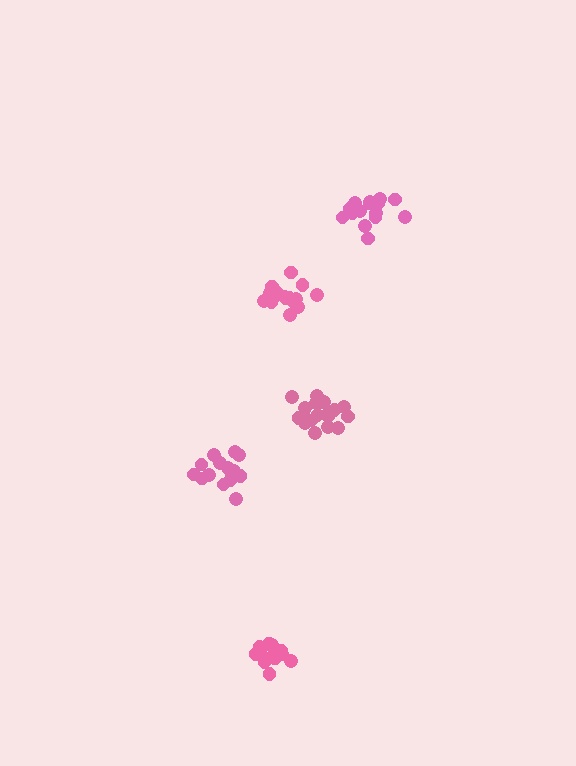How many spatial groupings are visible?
There are 5 spatial groupings.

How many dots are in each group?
Group 1: 15 dots, Group 2: 19 dots, Group 3: 17 dots, Group 4: 17 dots, Group 5: 14 dots (82 total).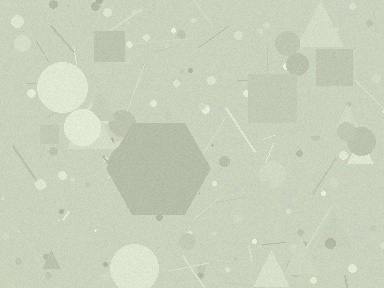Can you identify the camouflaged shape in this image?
The camouflaged shape is a hexagon.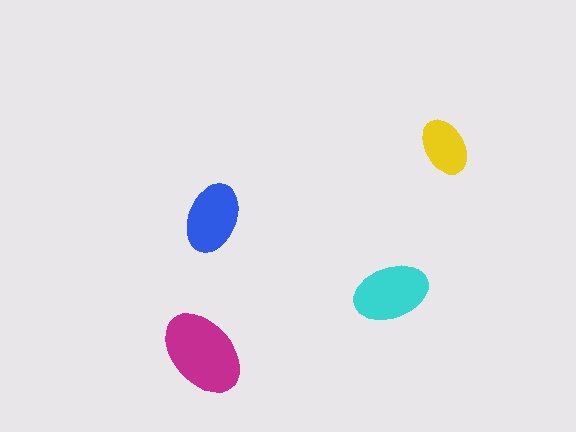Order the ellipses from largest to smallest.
the magenta one, the cyan one, the blue one, the yellow one.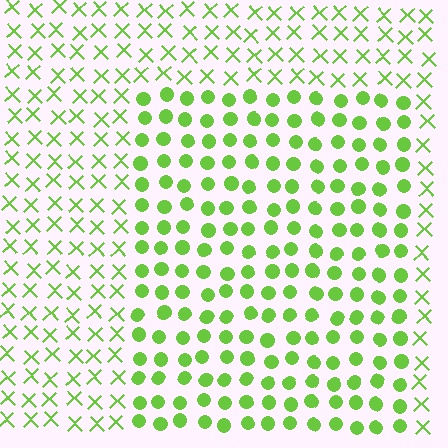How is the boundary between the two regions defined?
The boundary is defined by a change in element shape: circles inside vs. X marks outside. All elements share the same color and spacing.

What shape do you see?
I see a rectangle.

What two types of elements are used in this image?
The image uses circles inside the rectangle region and X marks outside it.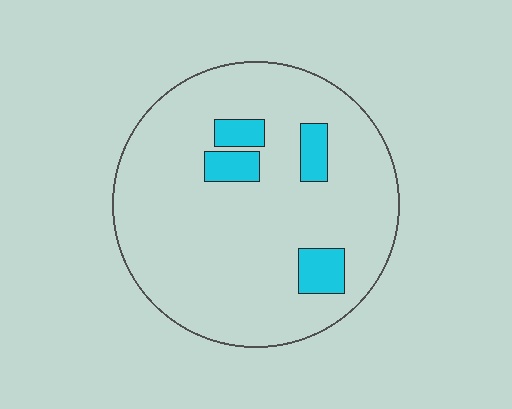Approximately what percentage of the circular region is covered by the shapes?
Approximately 10%.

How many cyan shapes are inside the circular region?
4.